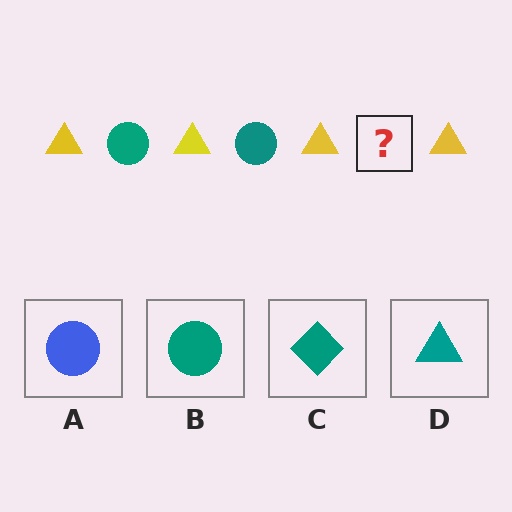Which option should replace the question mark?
Option B.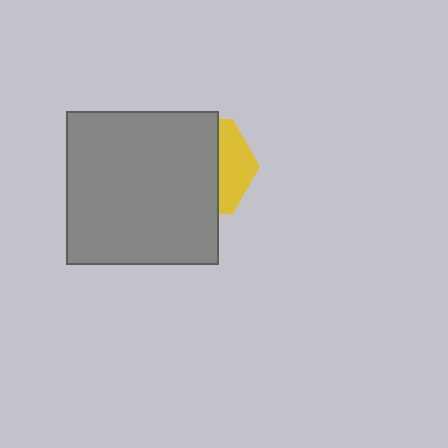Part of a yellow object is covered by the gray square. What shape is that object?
It is a hexagon.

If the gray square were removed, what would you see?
You would see the complete yellow hexagon.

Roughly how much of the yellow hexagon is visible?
A small part of it is visible (roughly 33%).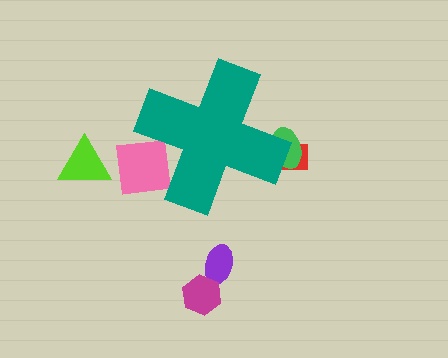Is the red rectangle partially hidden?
Yes, the red rectangle is partially hidden behind the teal cross.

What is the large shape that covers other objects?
A teal cross.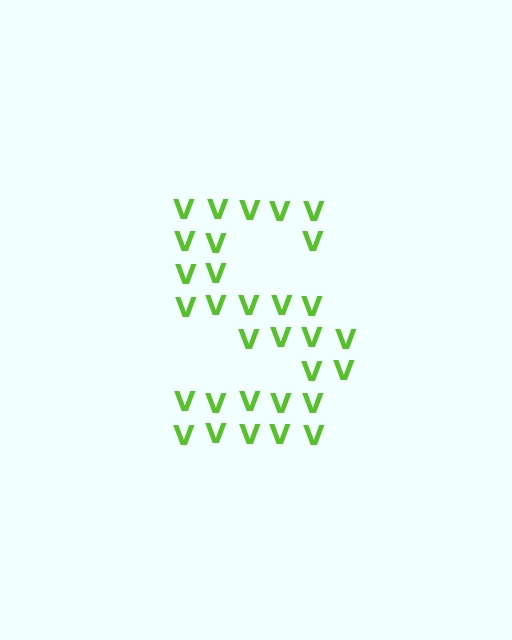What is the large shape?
The large shape is the letter S.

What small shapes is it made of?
It is made of small letter V's.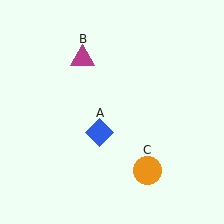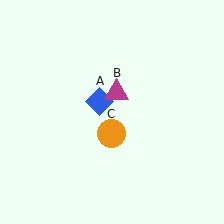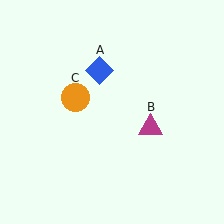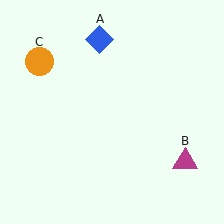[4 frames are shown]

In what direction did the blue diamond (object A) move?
The blue diamond (object A) moved up.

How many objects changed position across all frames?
3 objects changed position: blue diamond (object A), magenta triangle (object B), orange circle (object C).